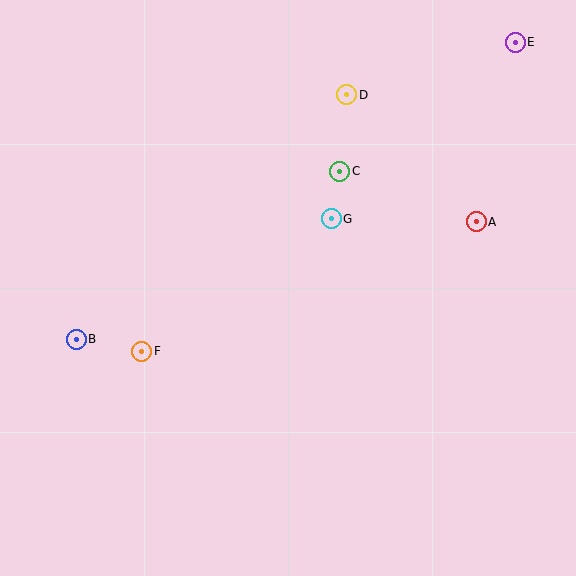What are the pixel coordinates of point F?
Point F is at (142, 351).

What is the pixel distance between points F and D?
The distance between F and D is 328 pixels.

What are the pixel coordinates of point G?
Point G is at (331, 219).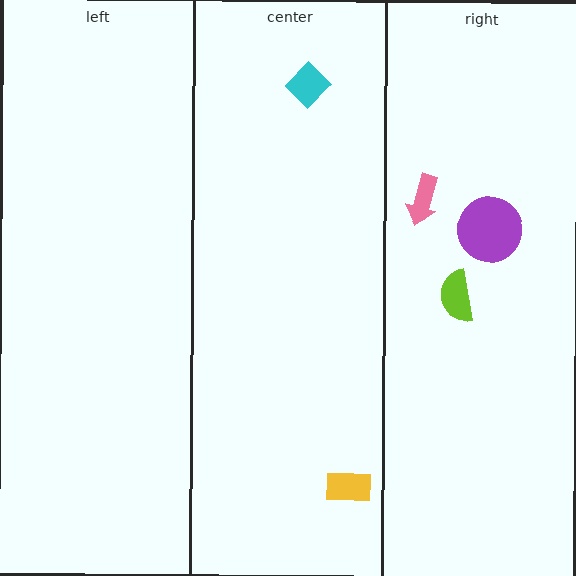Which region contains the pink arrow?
The right region.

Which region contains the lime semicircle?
The right region.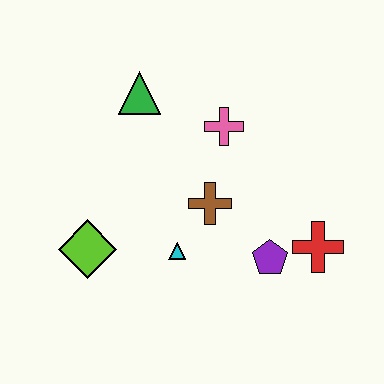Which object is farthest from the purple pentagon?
The green triangle is farthest from the purple pentagon.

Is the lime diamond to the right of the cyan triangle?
No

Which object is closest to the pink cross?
The brown cross is closest to the pink cross.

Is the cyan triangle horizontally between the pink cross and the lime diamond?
Yes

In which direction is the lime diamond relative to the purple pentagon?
The lime diamond is to the left of the purple pentagon.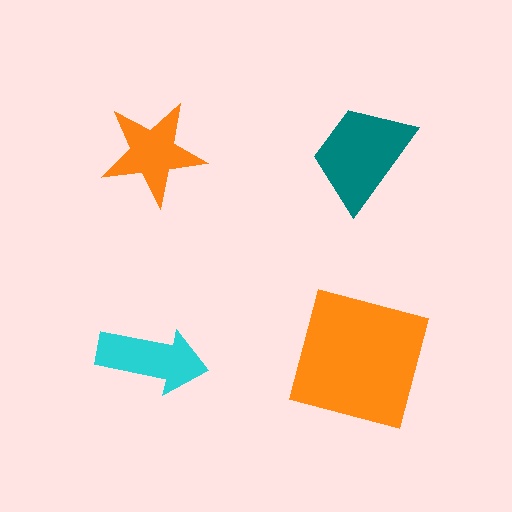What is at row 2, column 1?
A cyan arrow.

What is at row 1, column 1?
An orange star.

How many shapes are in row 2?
2 shapes.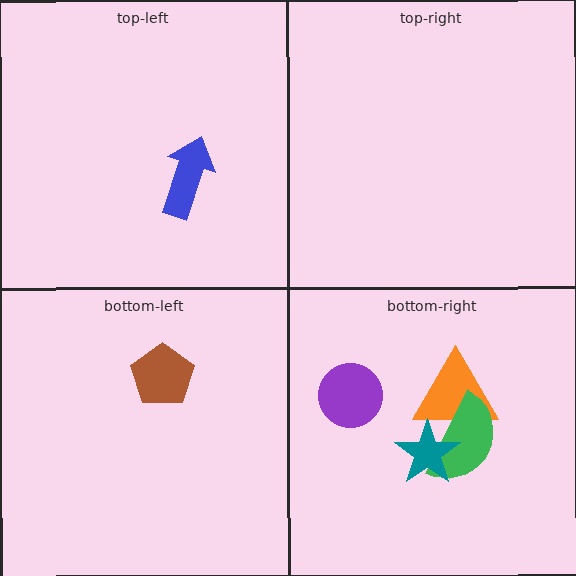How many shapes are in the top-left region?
1.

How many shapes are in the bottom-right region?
4.